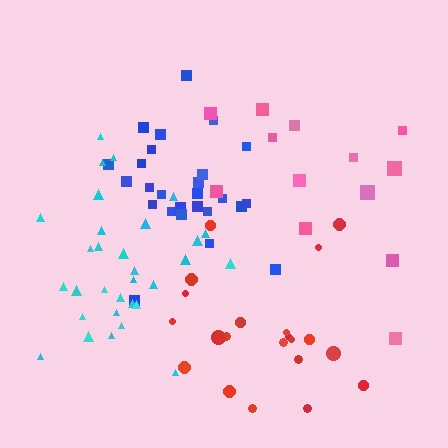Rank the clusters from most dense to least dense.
blue, cyan, red, pink.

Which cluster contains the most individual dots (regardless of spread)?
Cyan (32).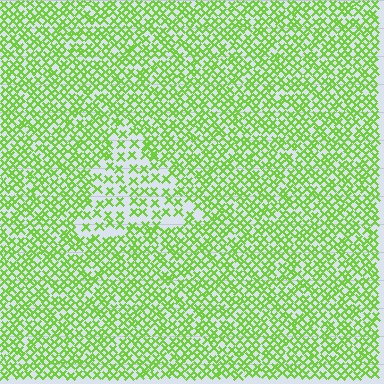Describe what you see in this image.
The image contains small lime elements arranged at two different densities. A triangle-shaped region is visible where the elements are less densely packed than the surrounding area.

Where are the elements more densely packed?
The elements are more densely packed outside the triangle boundary.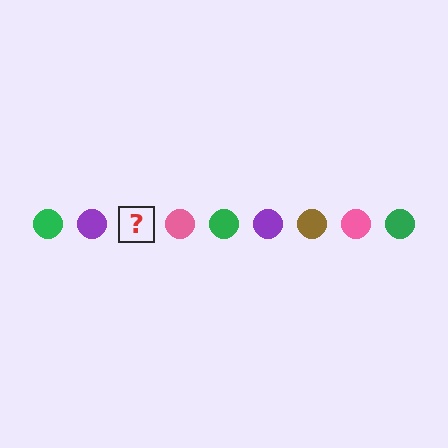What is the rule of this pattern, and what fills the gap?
The rule is that the pattern cycles through green, purple, brown, pink circles. The gap should be filled with a brown circle.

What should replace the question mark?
The question mark should be replaced with a brown circle.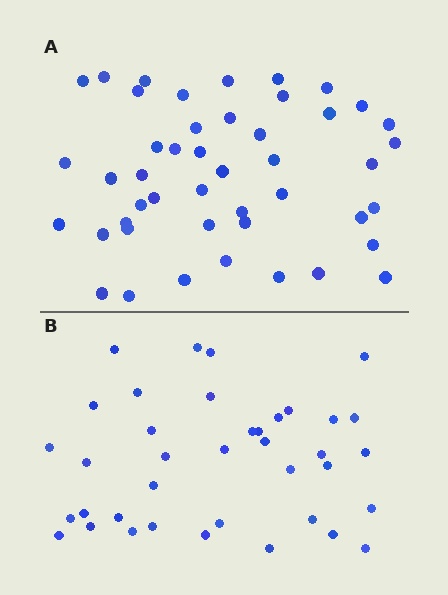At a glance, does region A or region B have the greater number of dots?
Region A (the top region) has more dots.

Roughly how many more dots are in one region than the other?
Region A has roughly 8 or so more dots than region B.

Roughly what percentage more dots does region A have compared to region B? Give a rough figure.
About 20% more.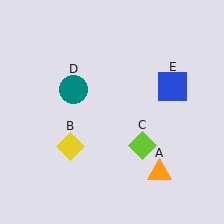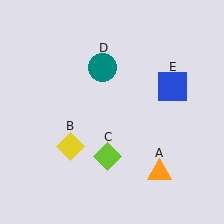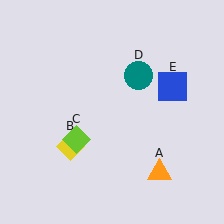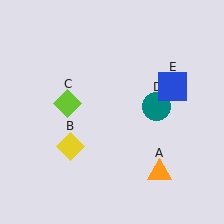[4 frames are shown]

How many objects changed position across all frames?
2 objects changed position: lime diamond (object C), teal circle (object D).